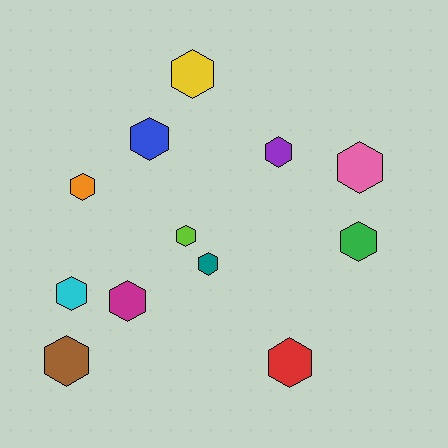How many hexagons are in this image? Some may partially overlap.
There are 12 hexagons.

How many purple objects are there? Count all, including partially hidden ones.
There is 1 purple object.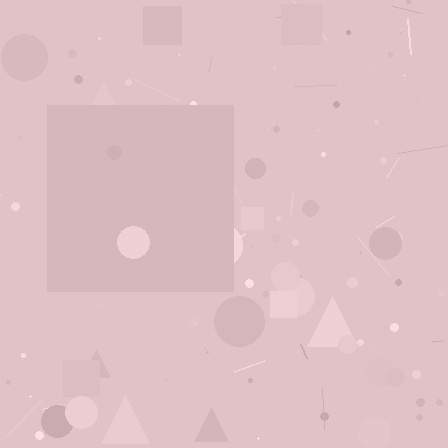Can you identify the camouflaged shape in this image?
The camouflaged shape is a square.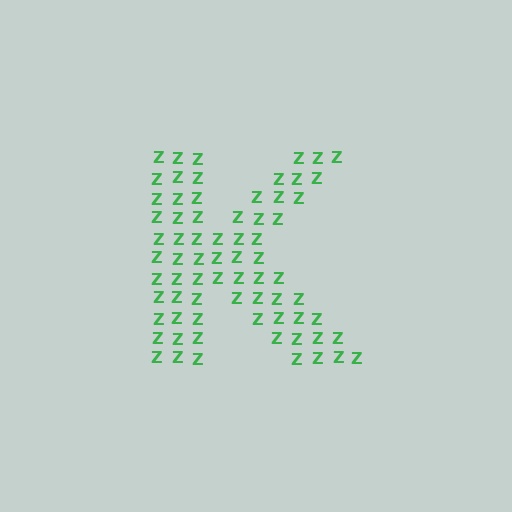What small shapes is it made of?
It is made of small letter Z's.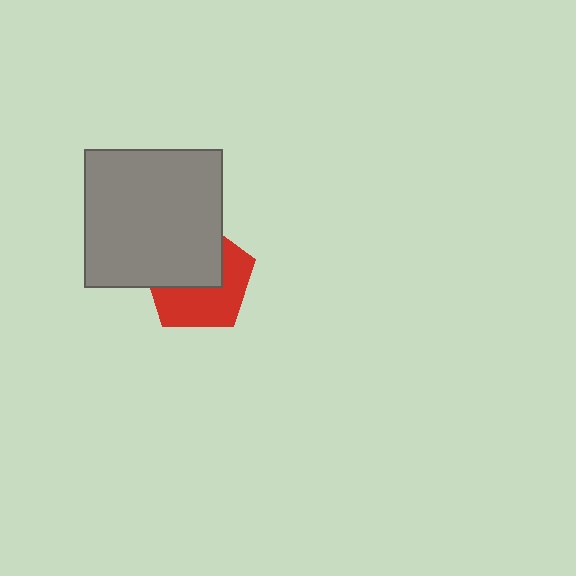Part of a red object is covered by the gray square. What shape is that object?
It is a pentagon.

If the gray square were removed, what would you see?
You would see the complete red pentagon.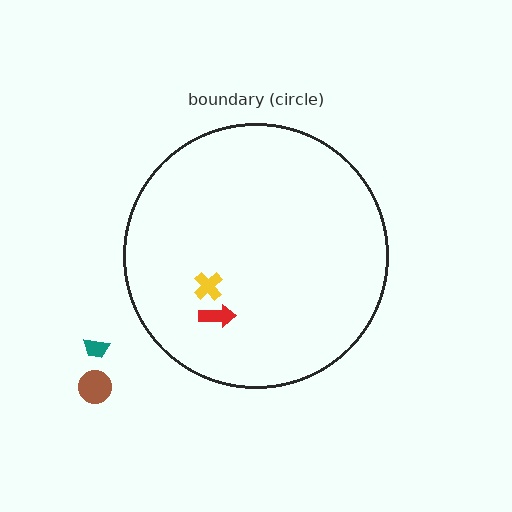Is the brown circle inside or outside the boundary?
Outside.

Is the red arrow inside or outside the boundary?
Inside.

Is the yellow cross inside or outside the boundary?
Inside.